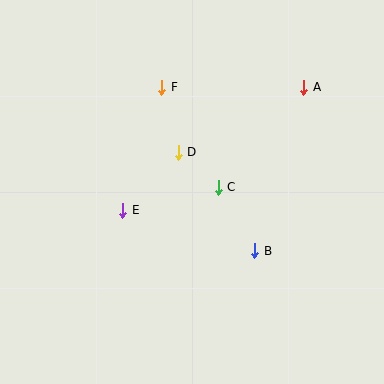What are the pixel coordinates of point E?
Point E is at (123, 210).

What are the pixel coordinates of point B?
Point B is at (255, 251).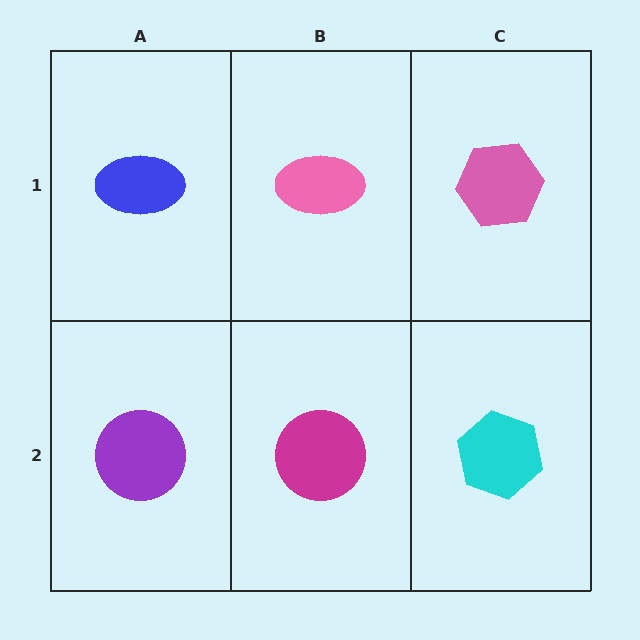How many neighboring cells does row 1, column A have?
2.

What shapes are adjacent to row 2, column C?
A pink hexagon (row 1, column C), a magenta circle (row 2, column B).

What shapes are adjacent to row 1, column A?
A purple circle (row 2, column A), a pink ellipse (row 1, column B).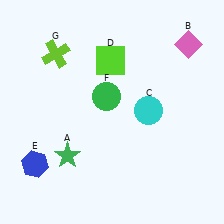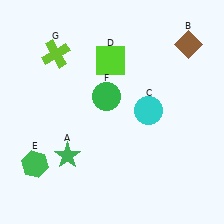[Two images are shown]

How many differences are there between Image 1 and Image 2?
There are 2 differences between the two images.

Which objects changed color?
B changed from pink to brown. E changed from blue to green.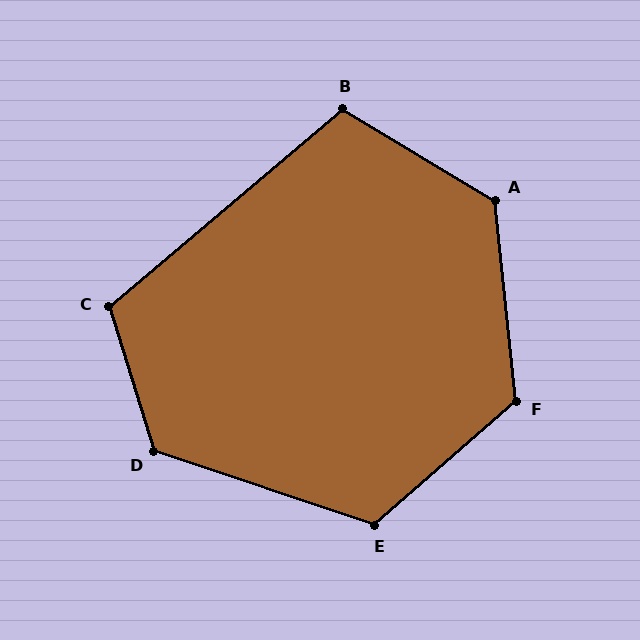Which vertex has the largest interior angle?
A, at approximately 127 degrees.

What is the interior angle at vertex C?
Approximately 113 degrees (obtuse).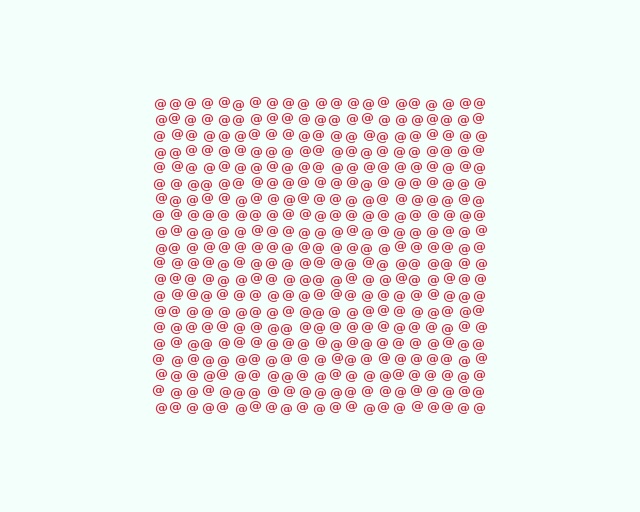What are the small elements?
The small elements are at signs.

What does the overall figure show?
The overall figure shows a square.